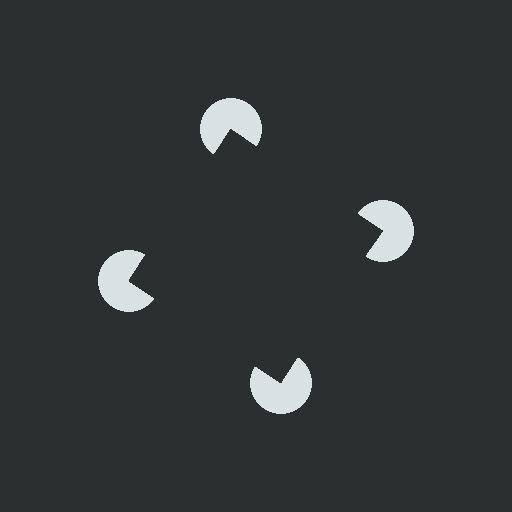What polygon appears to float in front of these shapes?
An illusory square — its edges are inferred from the aligned wedge cuts in the pac-man discs, not physically drawn.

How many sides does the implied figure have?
4 sides.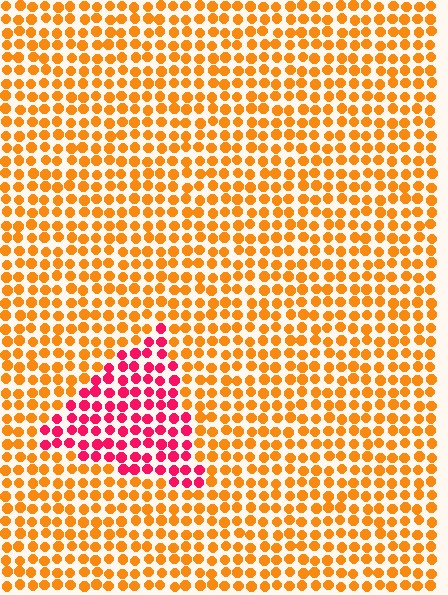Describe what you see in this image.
The image is filled with small orange elements in a uniform arrangement. A triangle-shaped region is visible where the elements are tinted to a slightly different hue, forming a subtle color boundary.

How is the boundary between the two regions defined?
The boundary is defined purely by a slight shift in hue (about 53 degrees). Spacing, size, and orientation are identical on both sides.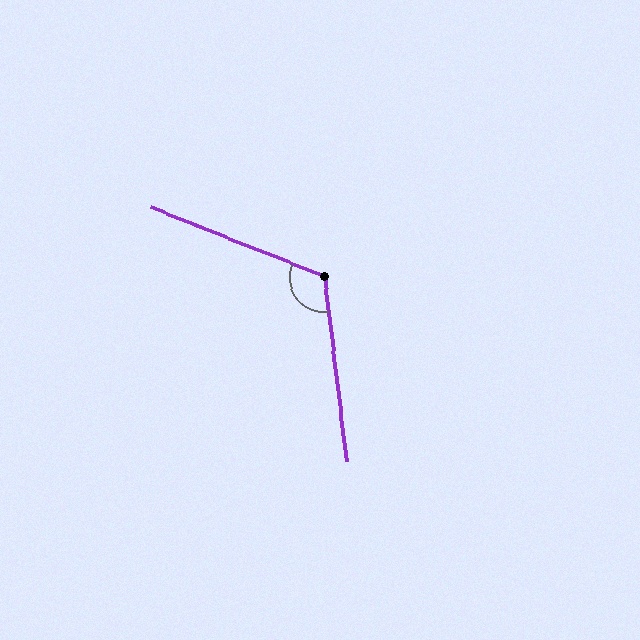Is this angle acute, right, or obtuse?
It is obtuse.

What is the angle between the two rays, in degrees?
Approximately 119 degrees.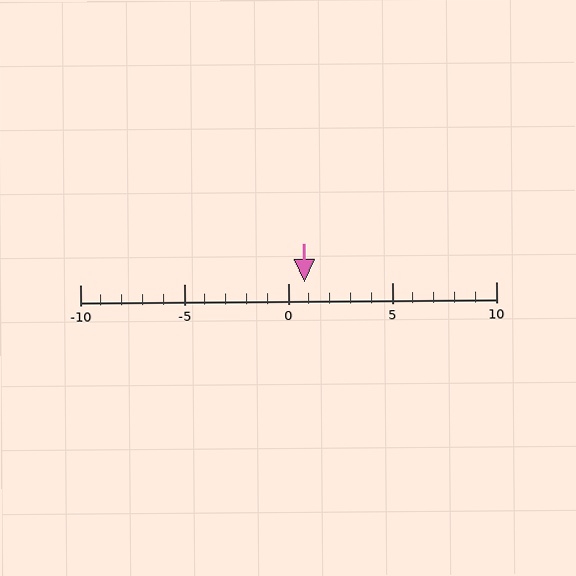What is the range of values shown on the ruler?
The ruler shows values from -10 to 10.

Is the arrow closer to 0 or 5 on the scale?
The arrow is closer to 0.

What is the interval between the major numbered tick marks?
The major tick marks are spaced 5 units apart.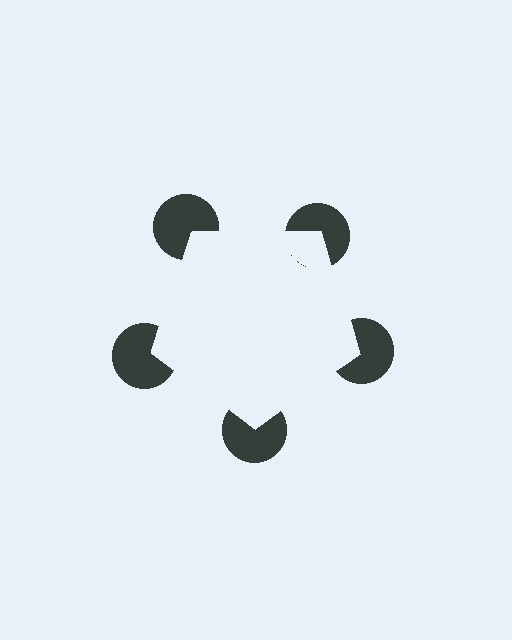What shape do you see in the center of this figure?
An illusory pentagon — its edges are inferred from the aligned wedge cuts in the pac-man discs, not physically drawn.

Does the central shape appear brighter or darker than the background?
It typically appears slightly brighter than the background, even though no actual brightness change is drawn.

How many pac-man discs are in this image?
There are 5 — one at each vertex of the illusory pentagon.